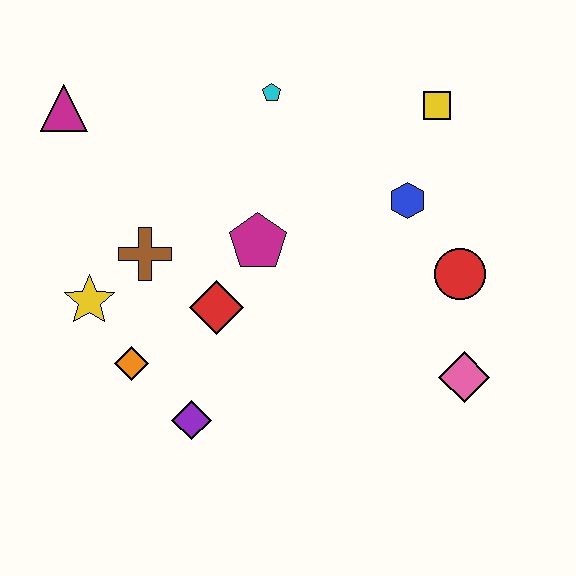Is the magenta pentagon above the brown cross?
Yes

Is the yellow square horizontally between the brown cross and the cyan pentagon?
No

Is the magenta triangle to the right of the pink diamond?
No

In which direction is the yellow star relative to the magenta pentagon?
The yellow star is to the left of the magenta pentagon.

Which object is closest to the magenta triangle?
The brown cross is closest to the magenta triangle.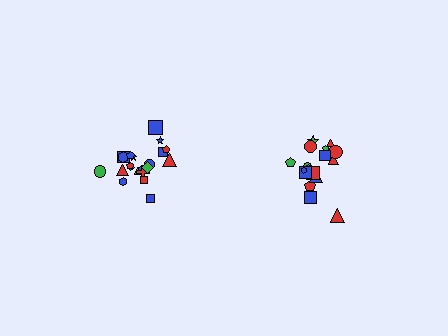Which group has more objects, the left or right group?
The left group.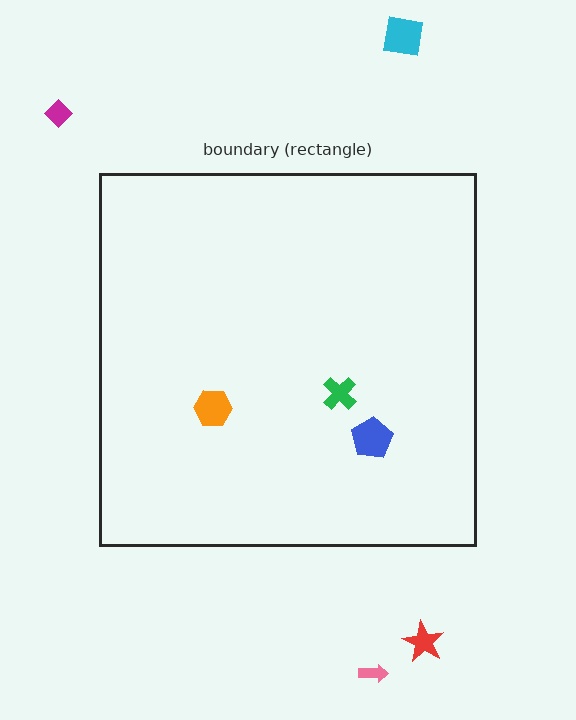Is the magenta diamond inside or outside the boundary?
Outside.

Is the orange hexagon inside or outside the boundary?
Inside.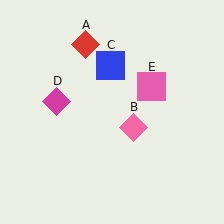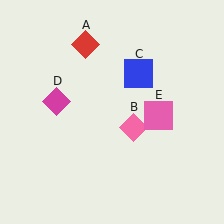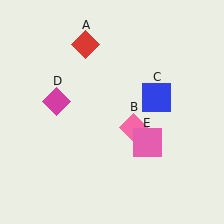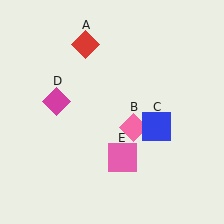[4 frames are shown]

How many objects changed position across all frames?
2 objects changed position: blue square (object C), pink square (object E).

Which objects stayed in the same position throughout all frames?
Red diamond (object A) and pink diamond (object B) and magenta diamond (object D) remained stationary.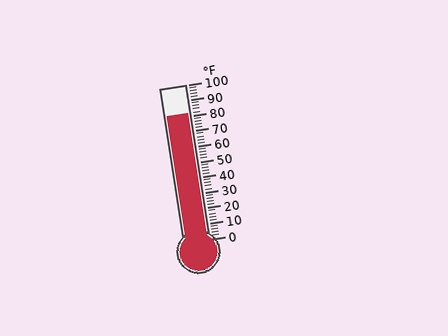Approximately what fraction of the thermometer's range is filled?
The thermometer is filled to approximately 80% of its range.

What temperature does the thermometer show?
The thermometer shows approximately 82°F.